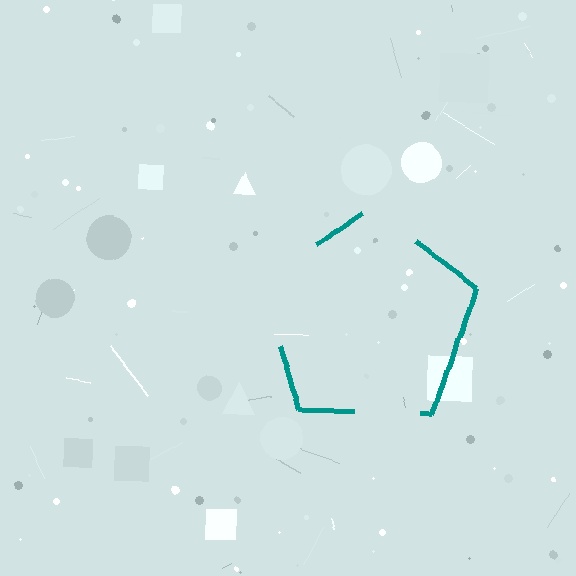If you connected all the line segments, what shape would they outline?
They would outline a pentagon.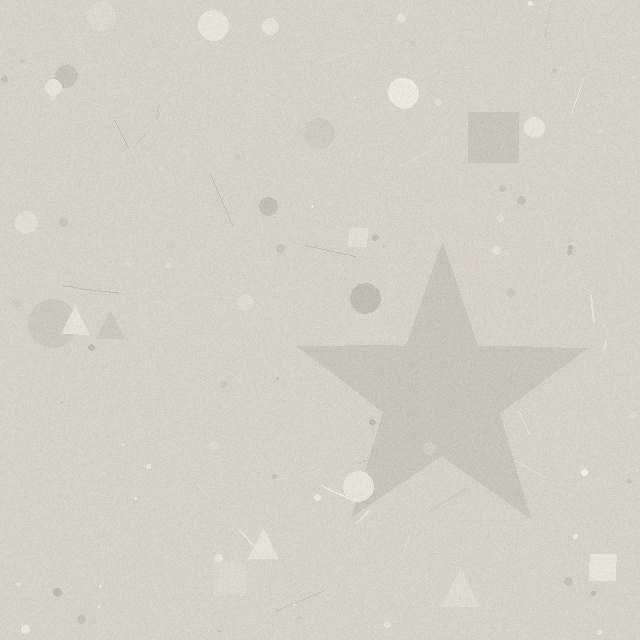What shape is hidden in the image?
A star is hidden in the image.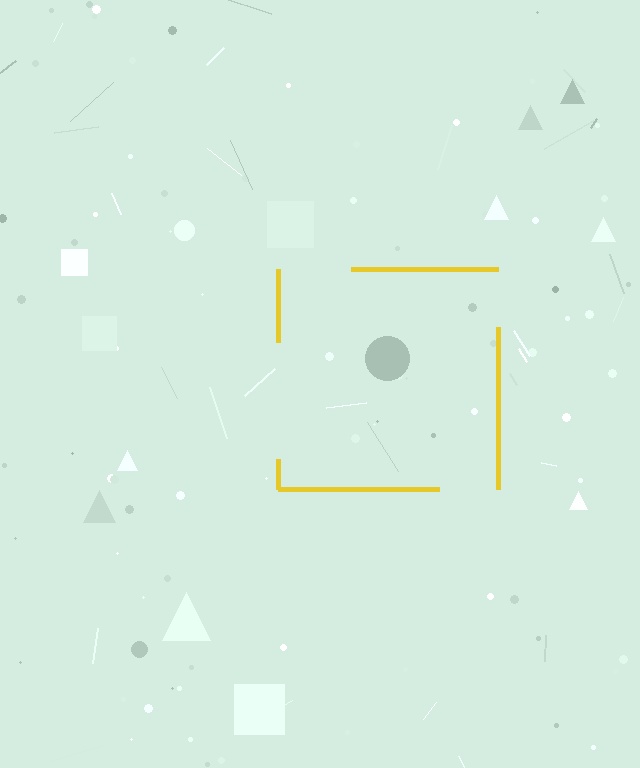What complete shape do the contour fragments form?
The contour fragments form a square.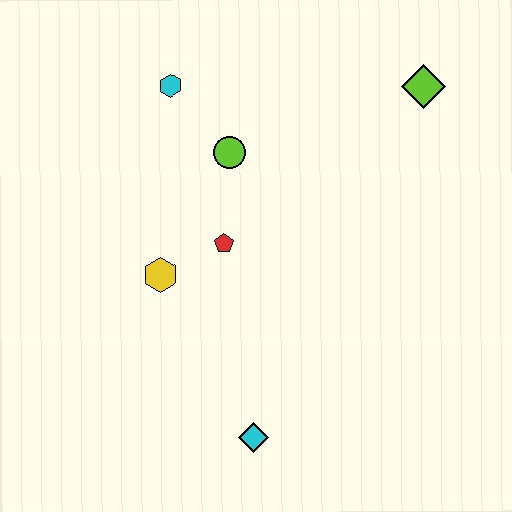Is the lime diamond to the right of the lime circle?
Yes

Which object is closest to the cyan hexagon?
The lime circle is closest to the cyan hexagon.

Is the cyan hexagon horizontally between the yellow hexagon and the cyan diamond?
Yes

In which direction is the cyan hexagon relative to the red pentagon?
The cyan hexagon is above the red pentagon.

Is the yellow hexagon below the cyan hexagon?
Yes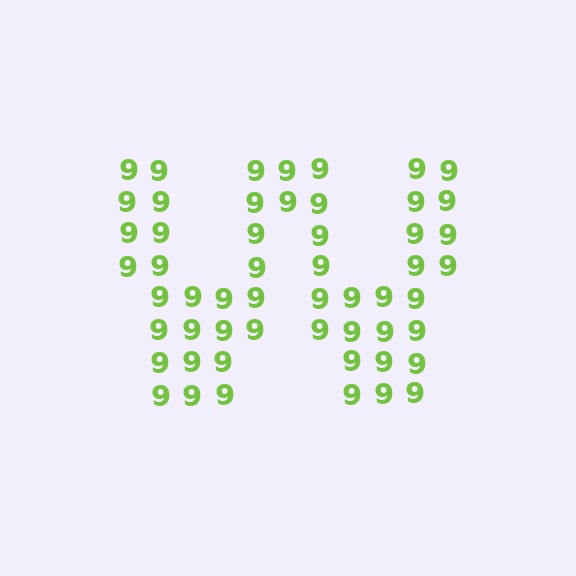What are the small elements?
The small elements are digit 9's.